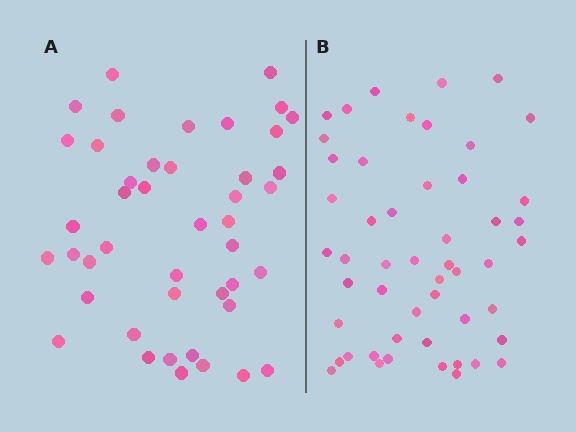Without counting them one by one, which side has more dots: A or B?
Region B (the right region) has more dots.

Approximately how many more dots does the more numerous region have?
Region B has roughly 8 or so more dots than region A.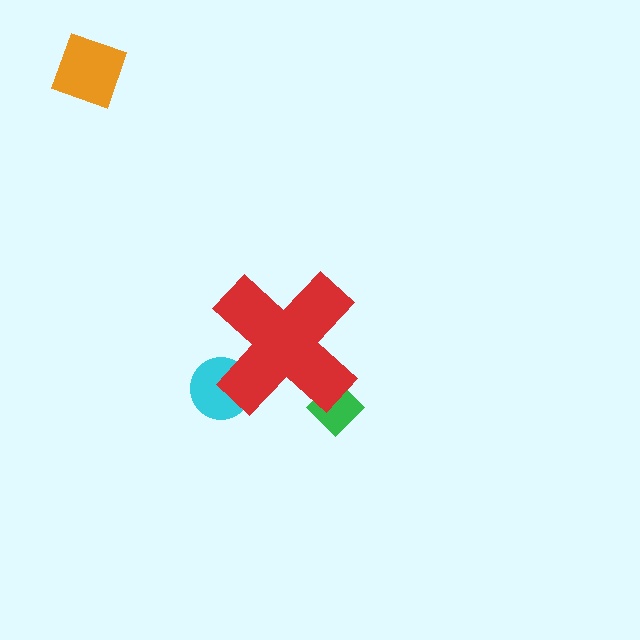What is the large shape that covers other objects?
A red cross.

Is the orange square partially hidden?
No, the orange square is fully visible.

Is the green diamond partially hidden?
Yes, the green diamond is partially hidden behind the red cross.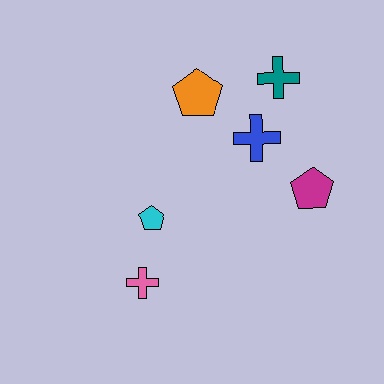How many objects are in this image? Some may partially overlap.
There are 6 objects.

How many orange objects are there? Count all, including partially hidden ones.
There is 1 orange object.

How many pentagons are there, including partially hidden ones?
There are 3 pentagons.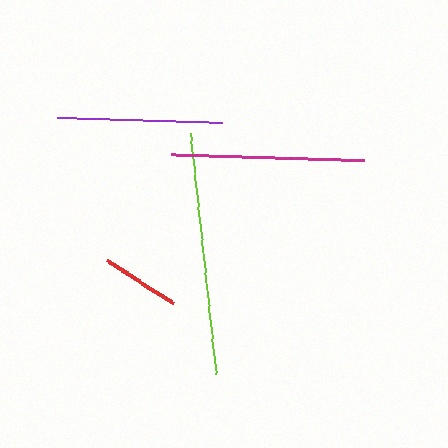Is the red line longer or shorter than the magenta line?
The magenta line is longer than the red line.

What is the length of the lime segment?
The lime segment is approximately 242 pixels long.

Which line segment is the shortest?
The red line is the shortest at approximately 79 pixels.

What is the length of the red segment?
The red segment is approximately 79 pixels long.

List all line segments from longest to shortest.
From longest to shortest: lime, magenta, purple, red.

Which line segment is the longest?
The lime line is the longest at approximately 242 pixels.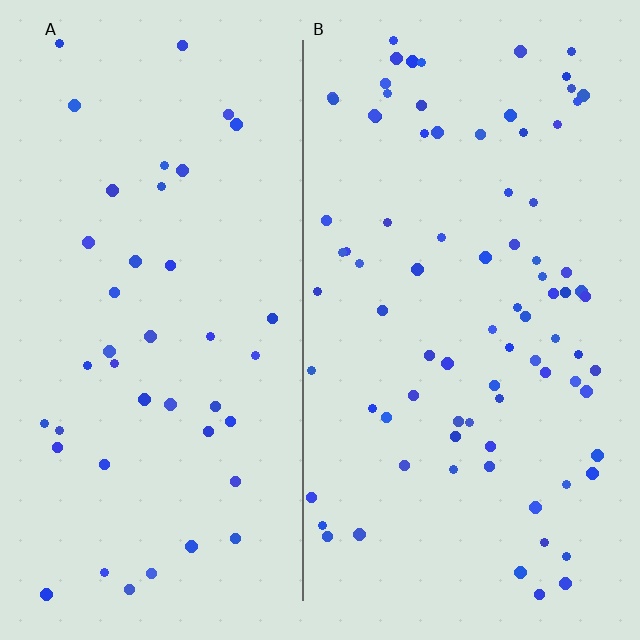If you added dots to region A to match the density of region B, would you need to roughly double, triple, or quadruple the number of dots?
Approximately double.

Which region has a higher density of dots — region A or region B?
B (the right).